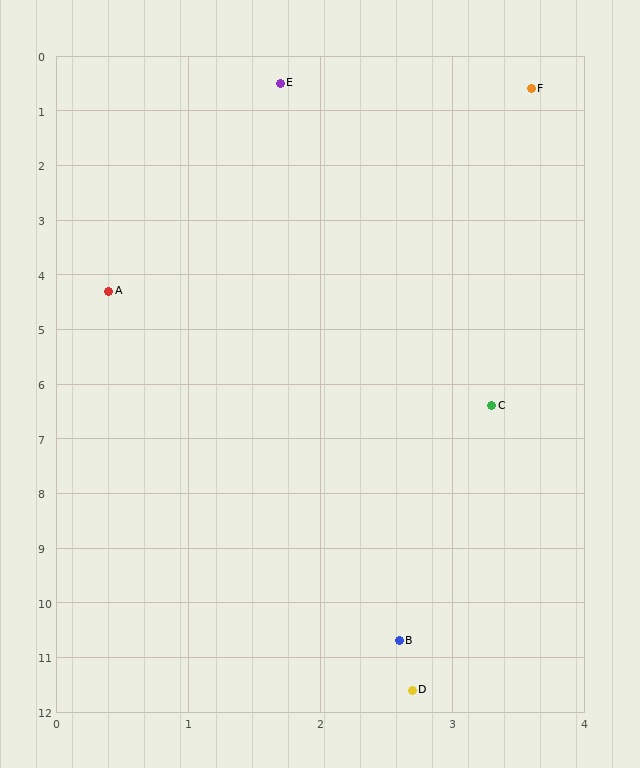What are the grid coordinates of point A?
Point A is at approximately (0.4, 4.3).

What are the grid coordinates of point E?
Point E is at approximately (1.7, 0.5).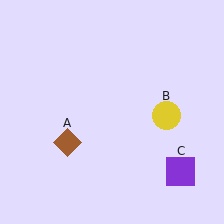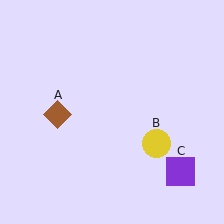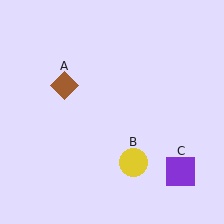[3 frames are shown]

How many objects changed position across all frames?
2 objects changed position: brown diamond (object A), yellow circle (object B).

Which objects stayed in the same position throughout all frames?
Purple square (object C) remained stationary.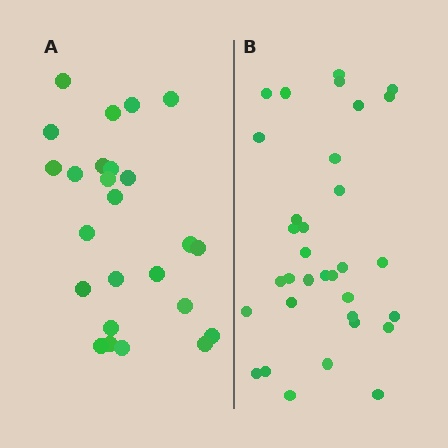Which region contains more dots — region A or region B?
Region B (the right region) has more dots.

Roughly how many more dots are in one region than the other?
Region B has roughly 8 or so more dots than region A.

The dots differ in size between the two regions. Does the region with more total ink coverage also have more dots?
No. Region A has more total ink coverage because its dots are larger, but region B actually contains more individual dots. Total area can be misleading — the number of items is what matters here.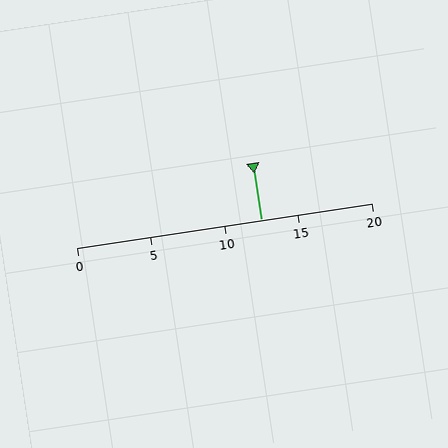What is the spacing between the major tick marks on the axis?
The major ticks are spaced 5 apart.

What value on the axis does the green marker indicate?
The marker indicates approximately 12.5.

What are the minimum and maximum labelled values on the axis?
The axis runs from 0 to 20.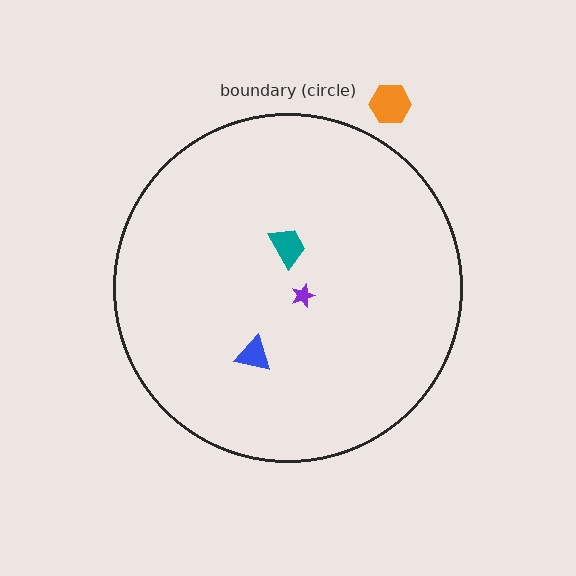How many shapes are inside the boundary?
3 inside, 1 outside.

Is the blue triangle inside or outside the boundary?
Inside.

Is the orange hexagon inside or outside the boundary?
Outside.